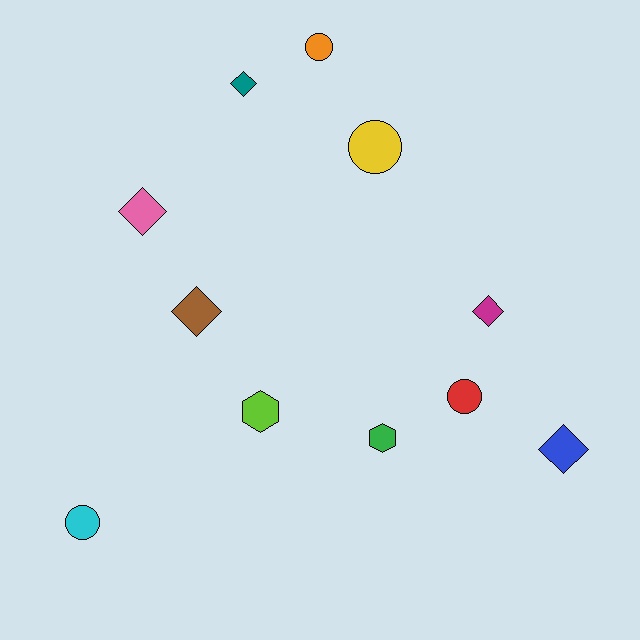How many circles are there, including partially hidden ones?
There are 4 circles.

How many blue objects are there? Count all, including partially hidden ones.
There is 1 blue object.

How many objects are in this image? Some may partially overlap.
There are 11 objects.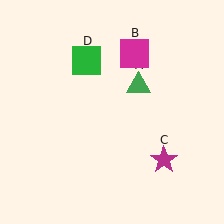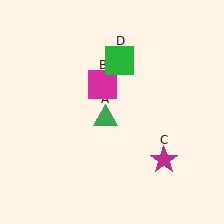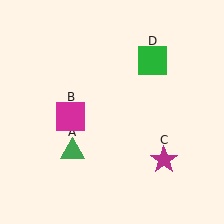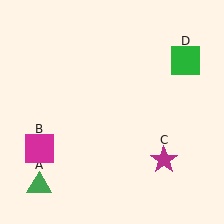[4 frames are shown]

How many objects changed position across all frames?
3 objects changed position: green triangle (object A), magenta square (object B), green square (object D).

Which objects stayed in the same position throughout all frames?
Magenta star (object C) remained stationary.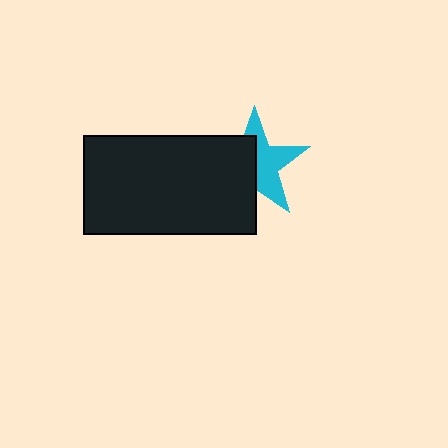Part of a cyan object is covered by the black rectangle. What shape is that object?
It is a star.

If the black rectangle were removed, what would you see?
You would see the complete cyan star.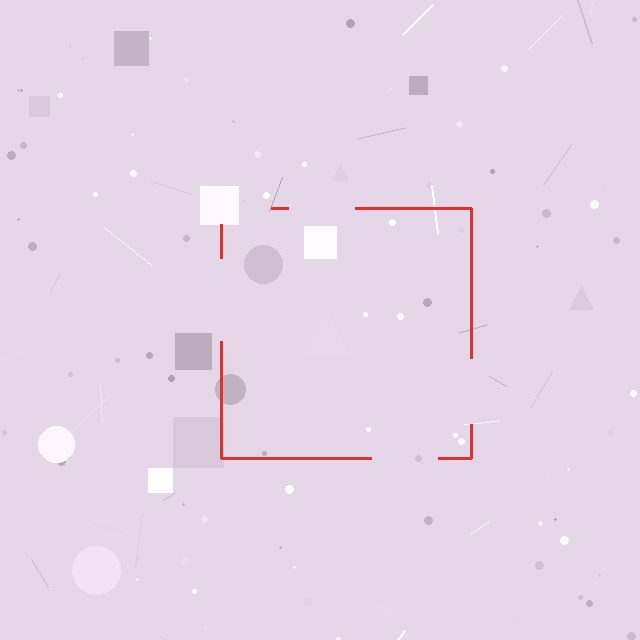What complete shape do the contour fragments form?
The contour fragments form a square.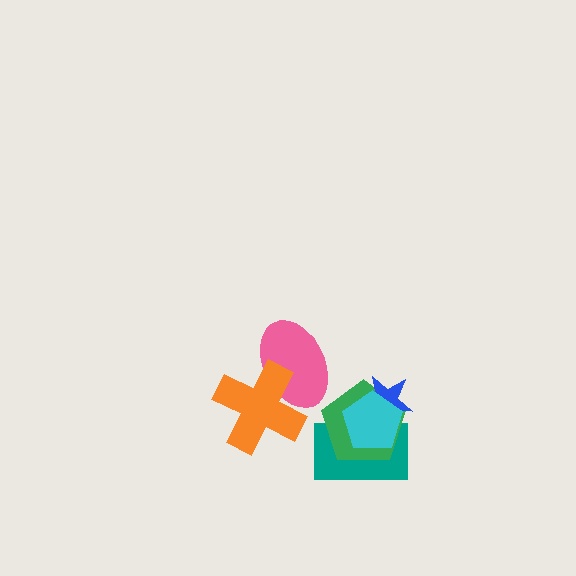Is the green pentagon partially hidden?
Yes, it is partially covered by another shape.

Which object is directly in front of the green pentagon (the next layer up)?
The blue star is directly in front of the green pentagon.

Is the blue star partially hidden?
Yes, it is partially covered by another shape.